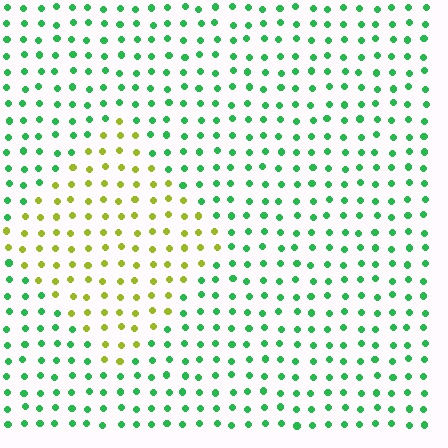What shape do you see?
I see a diamond.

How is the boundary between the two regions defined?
The boundary is defined purely by a slight shift in hue (about 61 degrees). Spacing, size, and orientation are identical on both sides.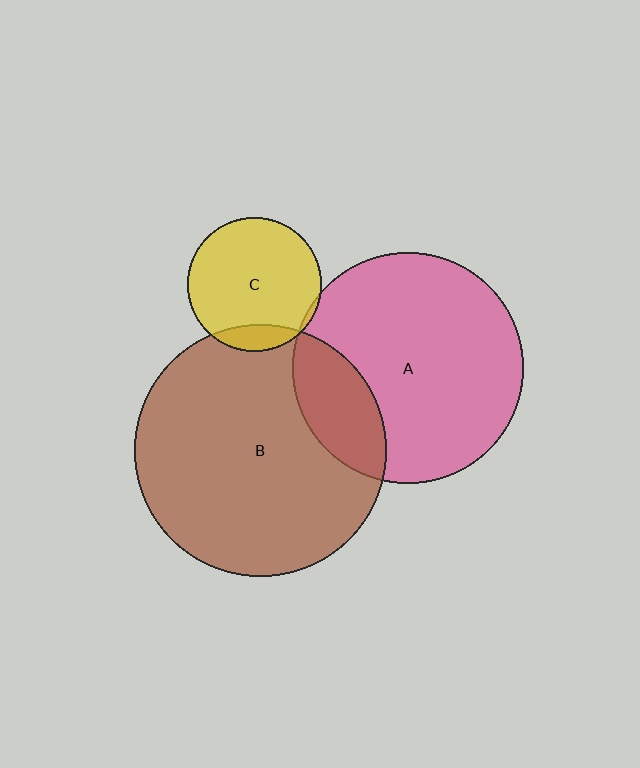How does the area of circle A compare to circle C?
Approximately 3.0 times.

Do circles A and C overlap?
Yes.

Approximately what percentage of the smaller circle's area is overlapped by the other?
Approximately 5%.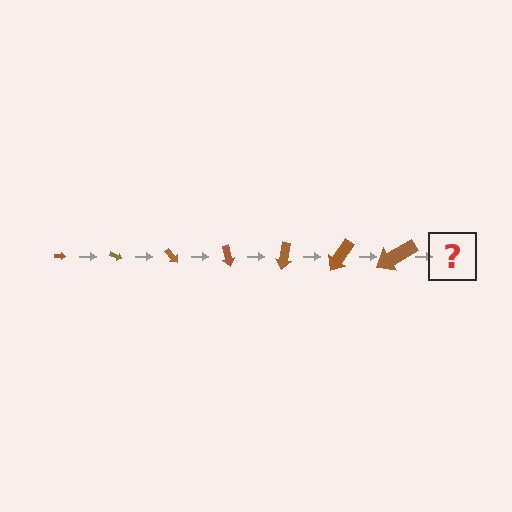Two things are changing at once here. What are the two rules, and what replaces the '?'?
The two rules are that the arrow grows larger each step and it rotates 25 degrees each step. The '?' should be an arrow, larger than the previous one and rotated 175 degrees from the start.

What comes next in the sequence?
The next element should be an arrow, larger than the previous one and rotated 175 degrees from the start.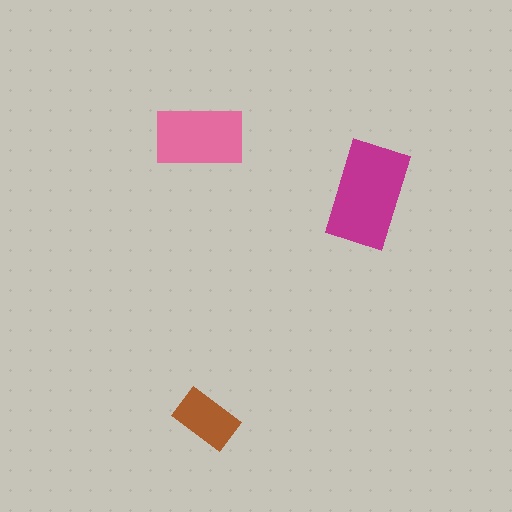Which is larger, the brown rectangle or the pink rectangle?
The pink one.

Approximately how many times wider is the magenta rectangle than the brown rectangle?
About 1.5 times wider.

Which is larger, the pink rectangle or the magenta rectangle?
The magenta one.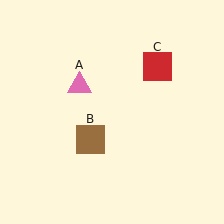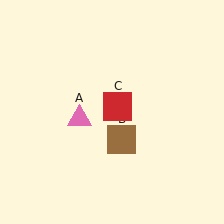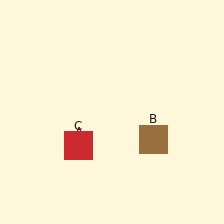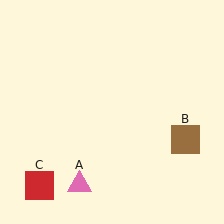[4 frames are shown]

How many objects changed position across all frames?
3 objects changed position: pink triangle (object A), brown square (object B), red square (object C).